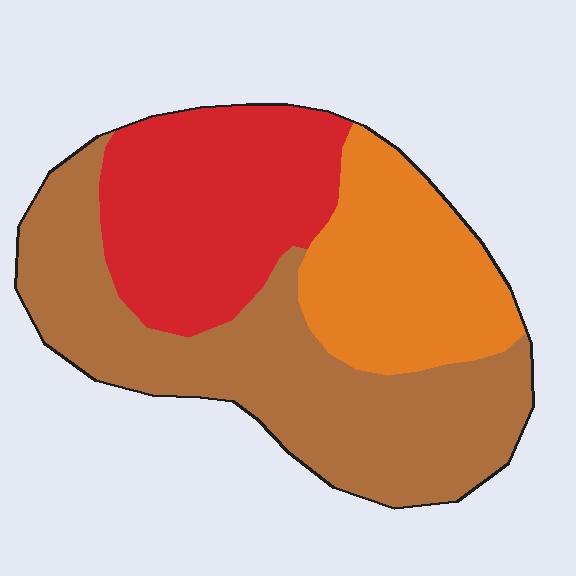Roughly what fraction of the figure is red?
Red covers 30% of the figure.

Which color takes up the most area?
Brown, at roughly 45%.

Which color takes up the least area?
Orange, at roughly 25%.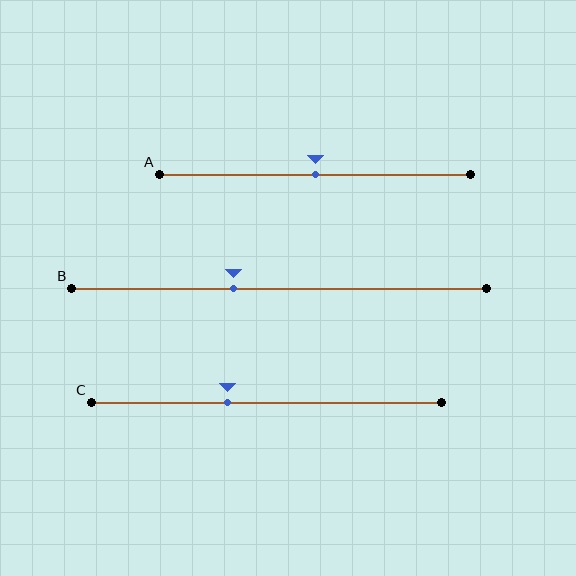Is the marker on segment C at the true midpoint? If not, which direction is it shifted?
No, the marker on segment C is shifted to the left by about 11% of the segment length.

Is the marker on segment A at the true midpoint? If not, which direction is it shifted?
Yes, the marker on segment A is at the true midpoint.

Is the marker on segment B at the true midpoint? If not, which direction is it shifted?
No, the marker on segment B is shifted to the left by about 11% of the segment length.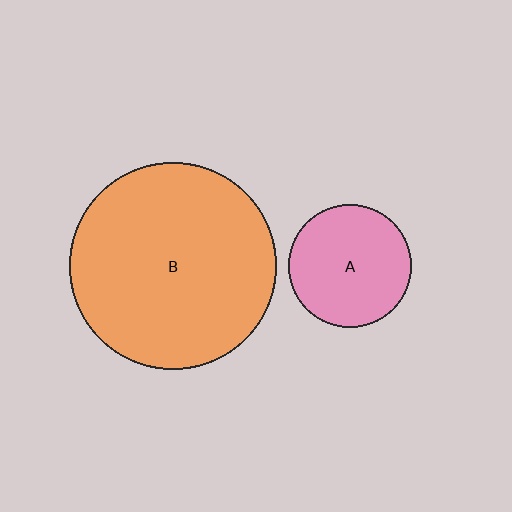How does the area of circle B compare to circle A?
Approximately 2.8 times.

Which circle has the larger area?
Circle B (orange).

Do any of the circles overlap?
No, none of the circles overlap.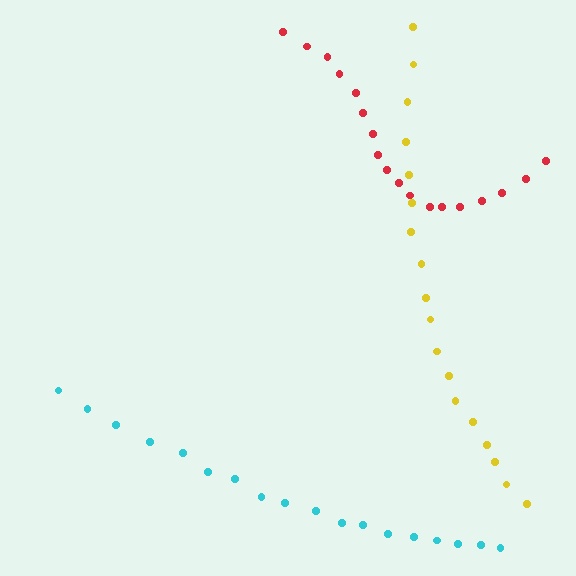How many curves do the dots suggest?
There are 3 distinct paths.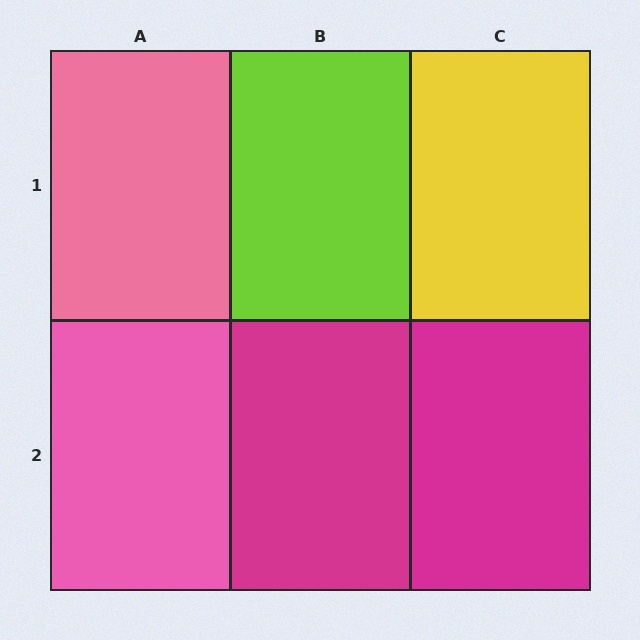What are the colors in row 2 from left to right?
Pink, magenta, magenta.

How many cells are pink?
2 cells are pink.